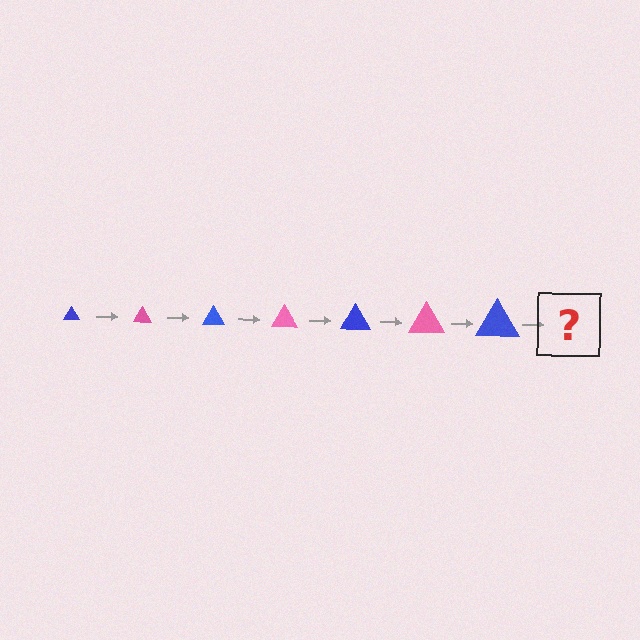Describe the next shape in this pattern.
It should be a pink triangle, larger than the previous one.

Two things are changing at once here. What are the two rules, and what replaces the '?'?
The two rules are that the triangle grows larger each step and the color cycles through blue and pink. The '?' should be a pink triangle, larger than the previous one.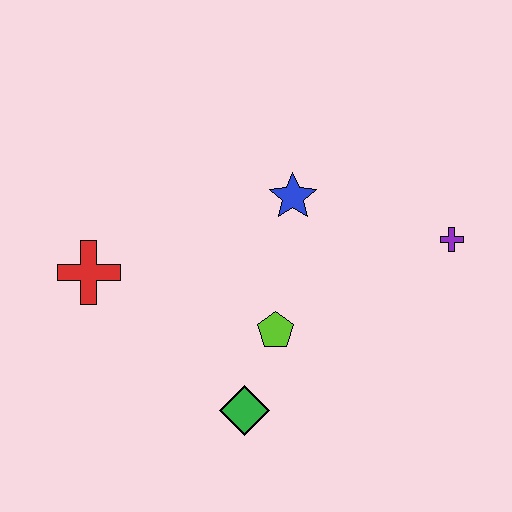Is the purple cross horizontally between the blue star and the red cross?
No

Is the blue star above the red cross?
Yes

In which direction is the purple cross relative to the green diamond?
The purple cross is to the right of the green diamond.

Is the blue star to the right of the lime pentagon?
Yes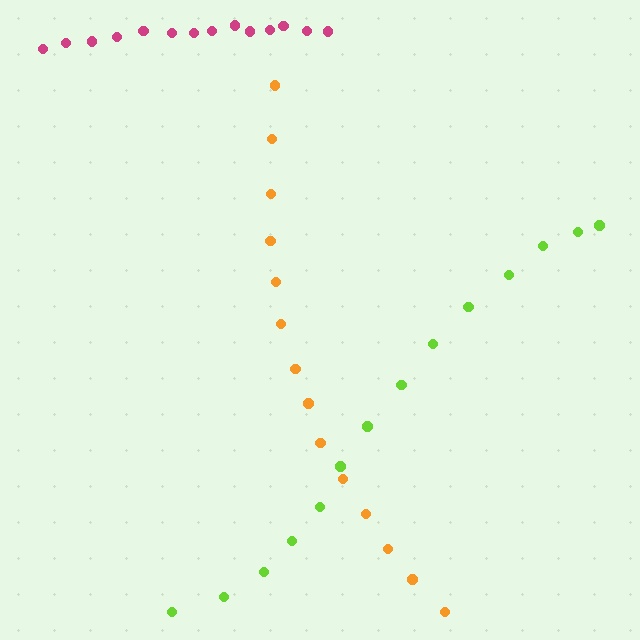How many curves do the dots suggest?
There are 3 distinct paths.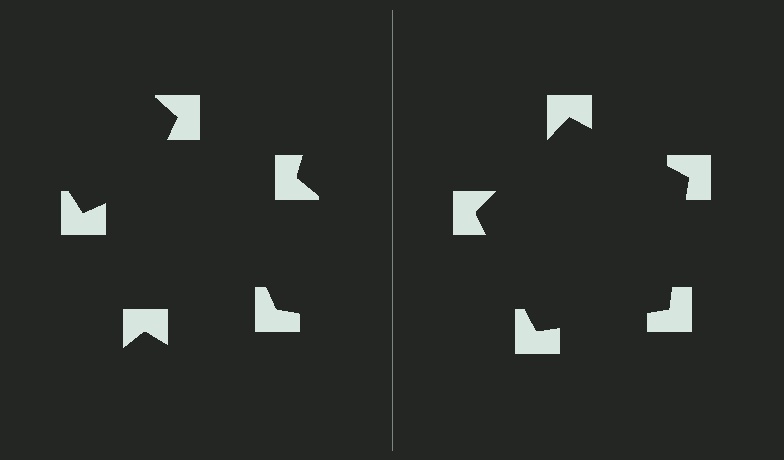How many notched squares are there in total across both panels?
10 — 5 on each side.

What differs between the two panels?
The notched squares are positioned identically on both sides; only the wedge orientations differ. On the right they align to a pentagon; on the left they are misaligned.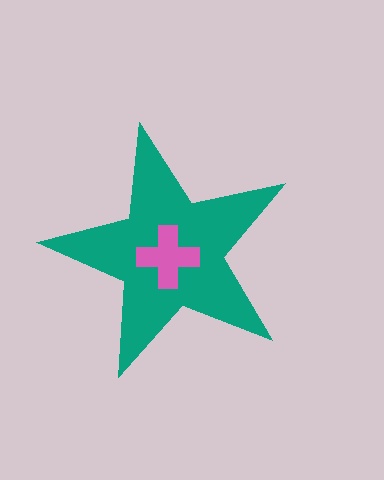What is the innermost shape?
The pink cross.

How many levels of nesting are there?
2.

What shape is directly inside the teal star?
The pink cross.